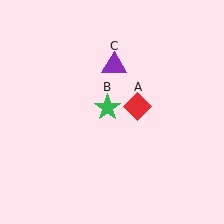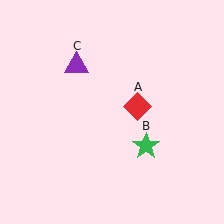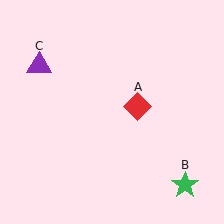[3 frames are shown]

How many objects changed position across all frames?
2 objects changed position: green star (object B), purple triangle (object C).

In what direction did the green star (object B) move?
The green star (object B) moved down and to the right.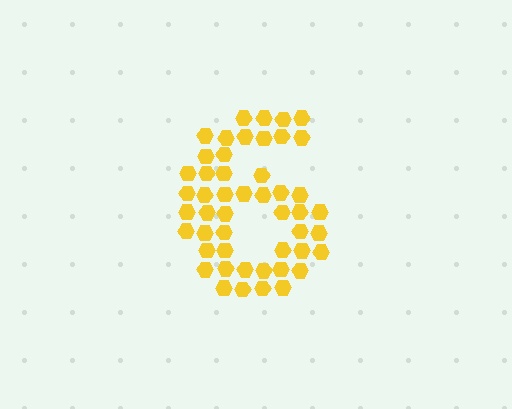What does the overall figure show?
The overall figure shows the digit 6.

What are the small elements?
The small elements are hexagons.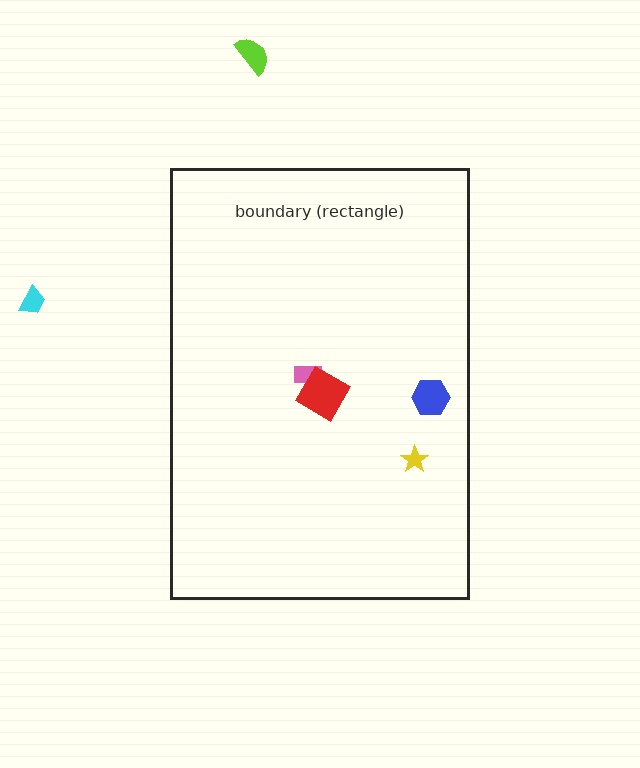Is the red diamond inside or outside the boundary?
Inside.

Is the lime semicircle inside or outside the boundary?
Outside.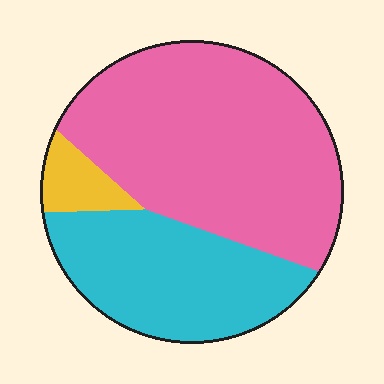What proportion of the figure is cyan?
Cyan covers about 35% of the figure.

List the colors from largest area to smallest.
From largest to smallest: pink, cyan, yellow.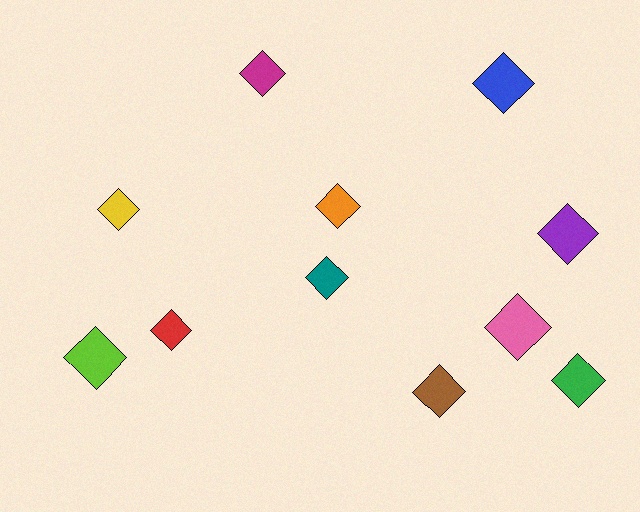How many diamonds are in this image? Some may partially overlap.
There are 11 diamonds.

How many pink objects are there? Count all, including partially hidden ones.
There is 1 pink object.